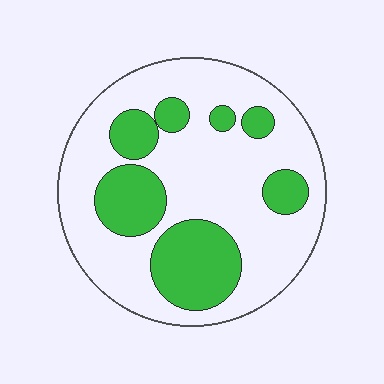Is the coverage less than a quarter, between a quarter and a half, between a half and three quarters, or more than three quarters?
Between a quarter and a half.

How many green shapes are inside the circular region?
7.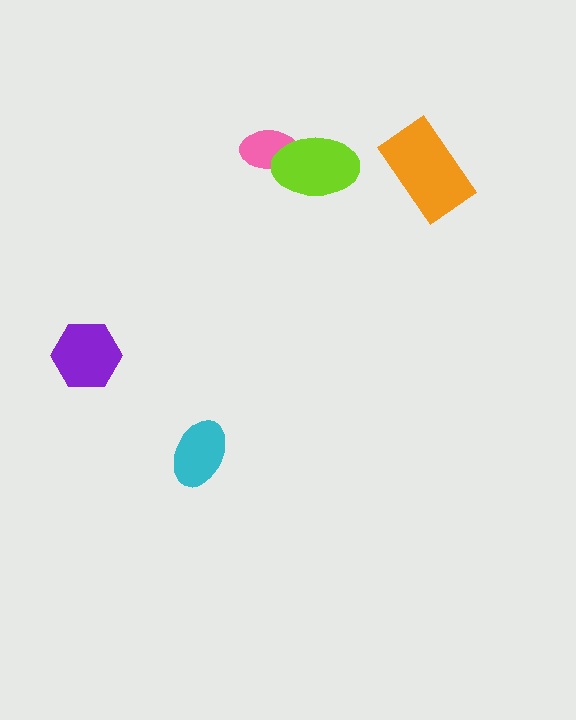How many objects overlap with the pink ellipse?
1 object overlaps with the pink ellipse.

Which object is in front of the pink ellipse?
The lime ellipse is in front of the pink ellipse.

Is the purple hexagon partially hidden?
No, no other shape covers it.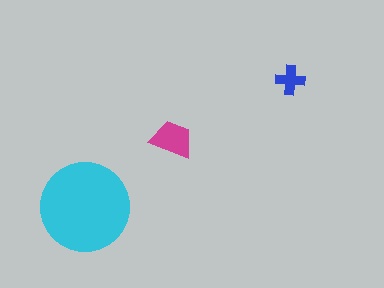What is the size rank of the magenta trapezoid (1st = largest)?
2nd.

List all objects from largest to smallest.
The cyan circle, the magenta trapezoid, the blue cross.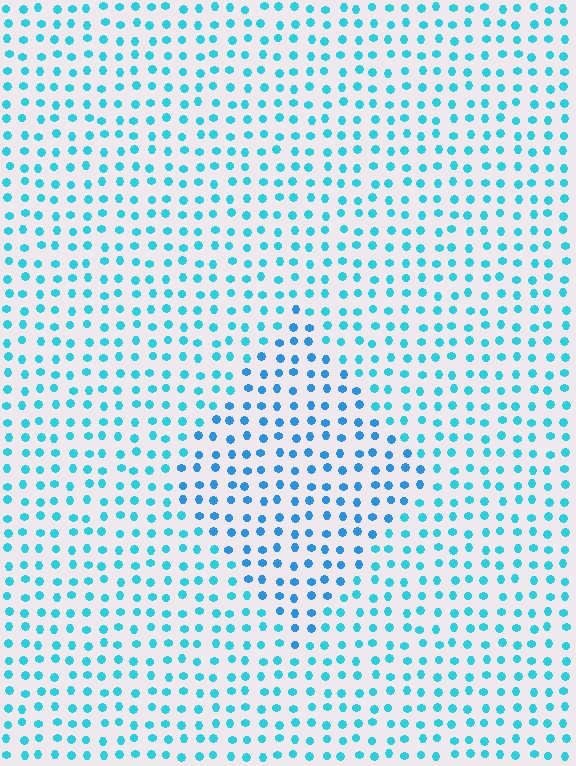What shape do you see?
I see a diamond.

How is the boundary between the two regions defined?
The boundary is defined purely by a slight shift in hue (about 21 degrees). Spacing, size, and orientation are identical on both sides.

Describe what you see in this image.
The image is filled with small cyan elements in a uniform arrangement. A diamond-shaped region is visible where the elements are tinted to a slightly different hue, forming a subtle color boundary.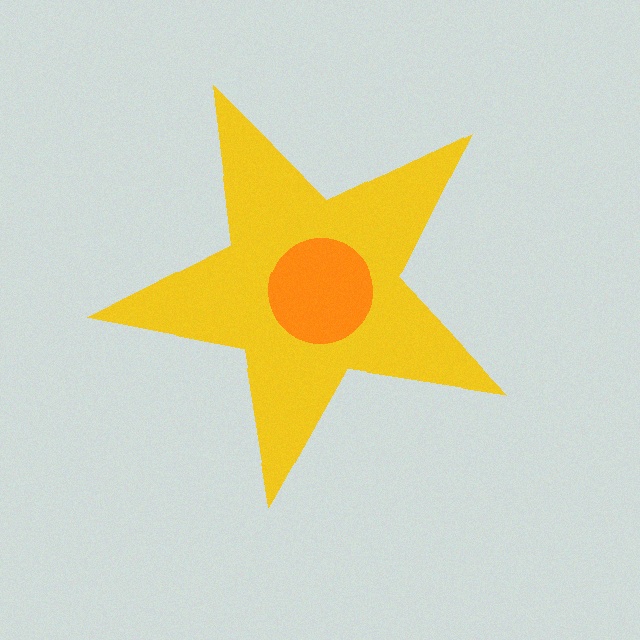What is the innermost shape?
The orange circle.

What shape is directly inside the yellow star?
The orange circle.